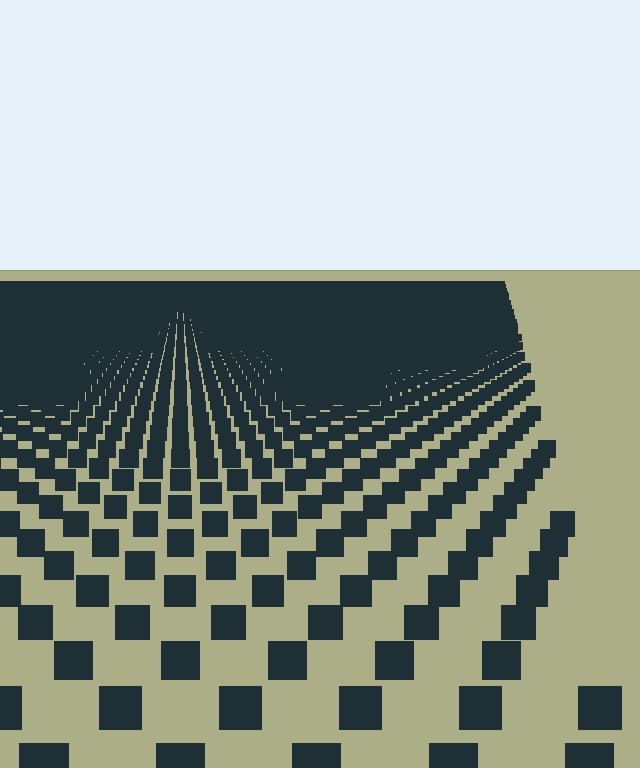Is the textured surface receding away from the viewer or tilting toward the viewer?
The surface is receding away from the viewer. Texture elements get smaller and denser toward the top.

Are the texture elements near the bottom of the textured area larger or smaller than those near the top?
Larger. Near the bottom, elements are closer to the viewer and appear at a bigger on-screen size.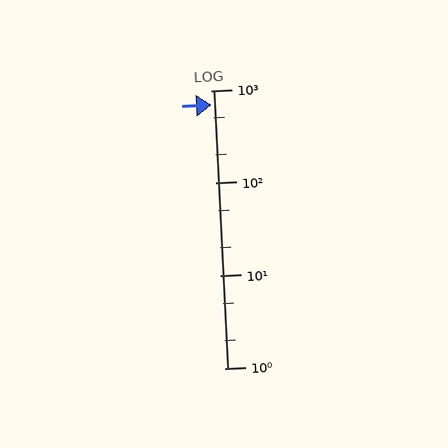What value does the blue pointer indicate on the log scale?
The pointer indicates approximately 690.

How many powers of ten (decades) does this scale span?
The scale spans 3 decades, from 1 to 1000.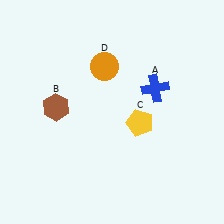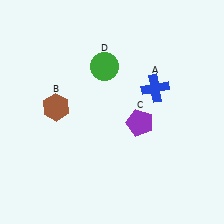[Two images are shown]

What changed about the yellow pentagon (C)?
In Image 1, C is yellow. In Image 2, it changed to purple.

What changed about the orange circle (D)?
In Image 1, D is orange. In Image 2, it changed to green.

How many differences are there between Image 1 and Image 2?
There are 2 differences between the two images.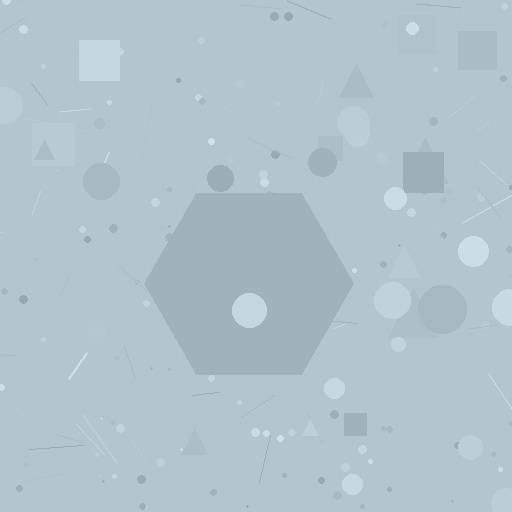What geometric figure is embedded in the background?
A hexagon is embedded in the background.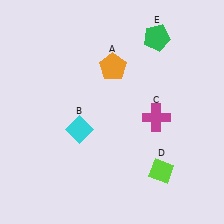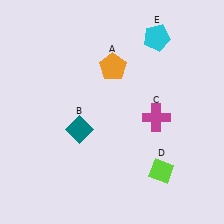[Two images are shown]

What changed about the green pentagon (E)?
In Image 1, E is green. In Image 2, it changed to cyan.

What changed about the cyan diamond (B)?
In Image 1, B is cyan. In Image 2, it changed to teal.